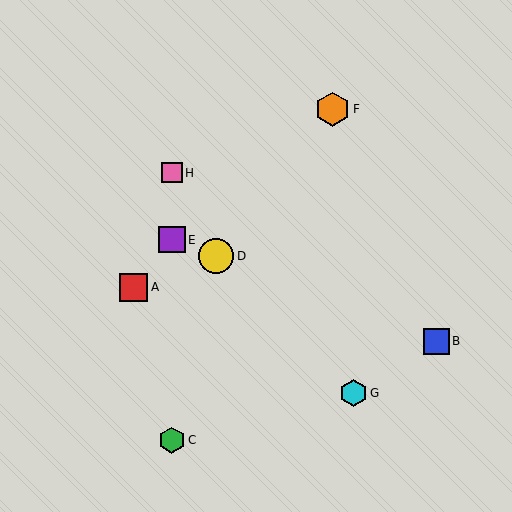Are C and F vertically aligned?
No, C is at x≈172 and F is at x≈333.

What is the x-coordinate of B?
Object B is at x≈436.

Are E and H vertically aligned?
Yes, both are at x≈172.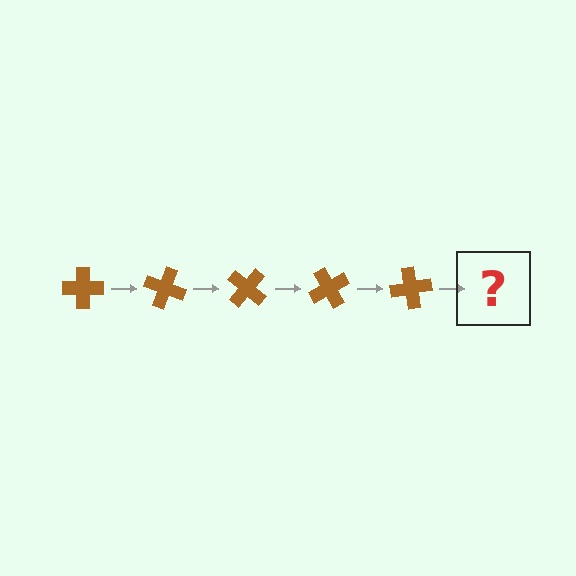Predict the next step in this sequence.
The next step is a brown cross rotated 100 degrees.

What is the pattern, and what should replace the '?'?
The pattern is that the cross rotates 20 degrees each step. The '?' should be a brown cross rotated 100 degrees.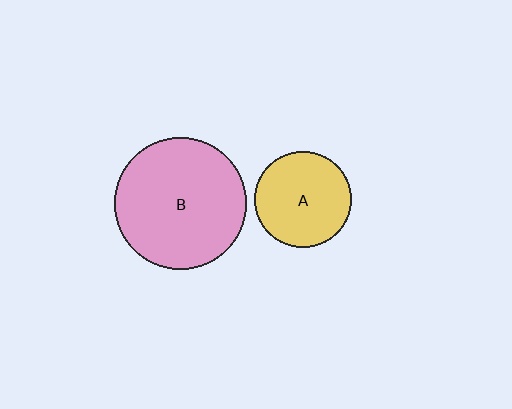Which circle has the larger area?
Circle B (pink).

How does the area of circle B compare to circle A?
Approximately 1.9 times.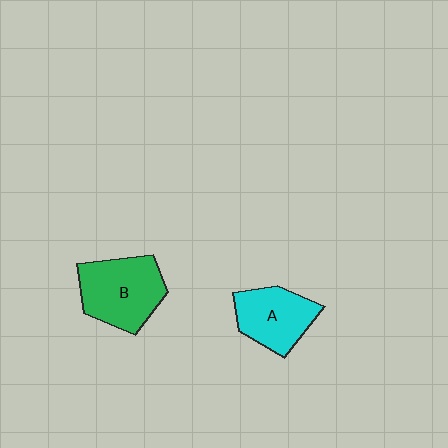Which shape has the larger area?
Shape B (green).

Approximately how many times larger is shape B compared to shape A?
Approximately 1.2 times.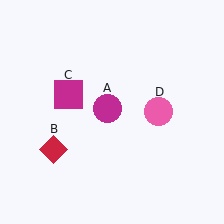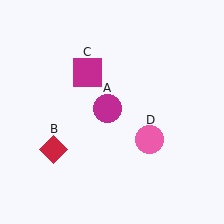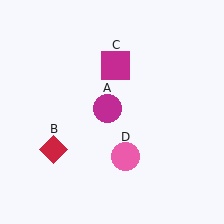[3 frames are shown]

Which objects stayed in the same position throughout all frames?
Magenta circle (object A) and red diamond (object B) remained stationary.